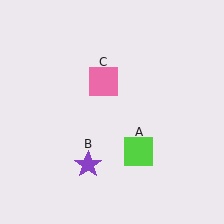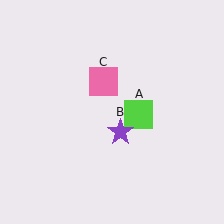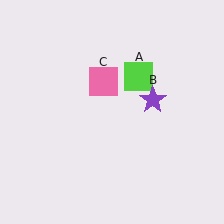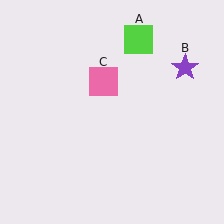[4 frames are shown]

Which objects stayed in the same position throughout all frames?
Pink square (object C) remained stationary.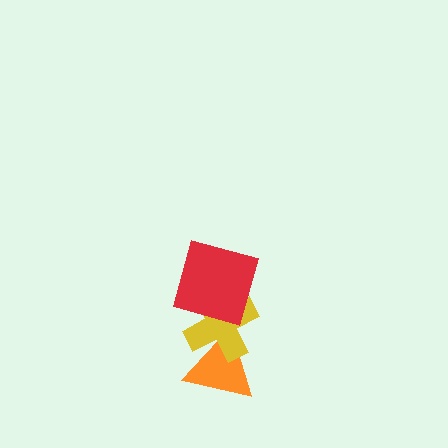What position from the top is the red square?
The red square is 1st from the top.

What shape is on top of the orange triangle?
The yellow cross is on top of the orange triangle.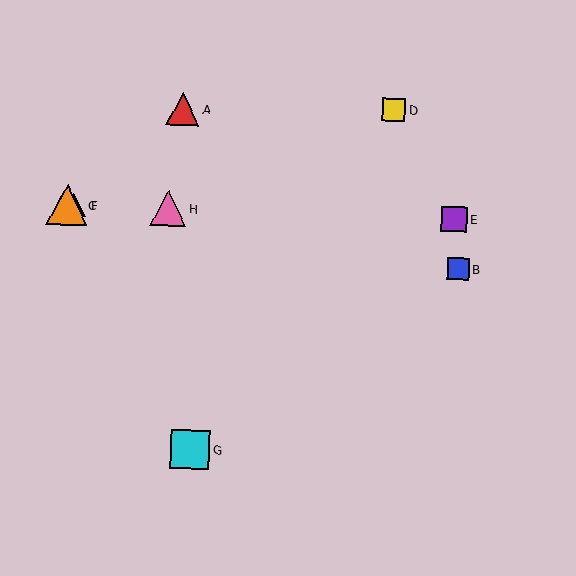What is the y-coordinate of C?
Object C is at y≈205.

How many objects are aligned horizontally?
4 objects (C, E, F, H) are aligned horizontally.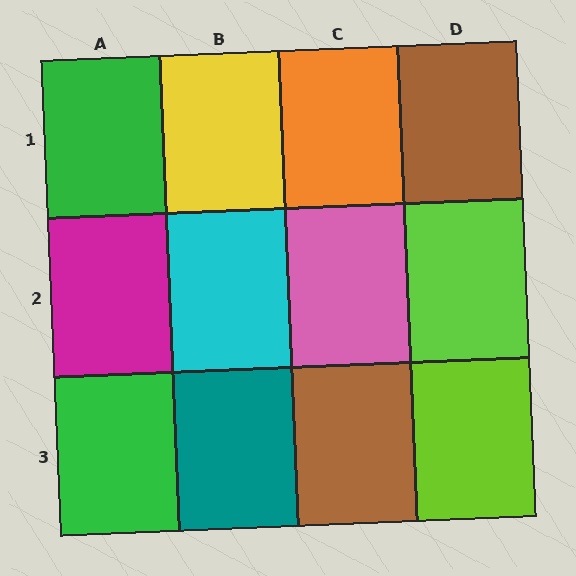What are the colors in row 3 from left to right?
Green, teal, brown, lime.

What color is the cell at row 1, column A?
Green.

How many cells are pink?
1 cell is pink.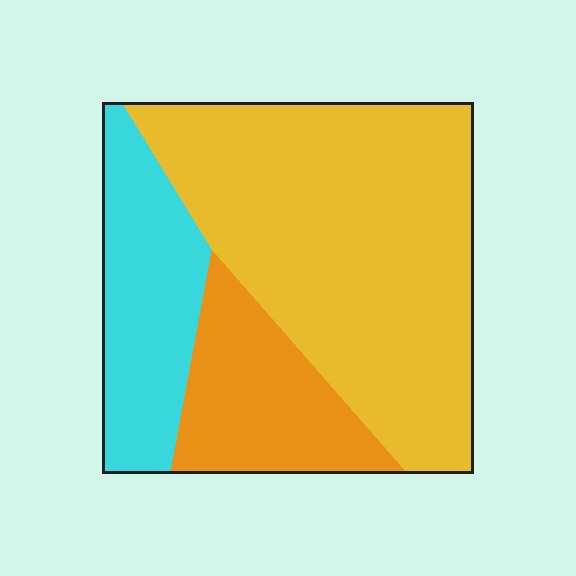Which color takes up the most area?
Yellow, at roughly 60%.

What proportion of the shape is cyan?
Cyan takes up between a sixth and a third of the shape.